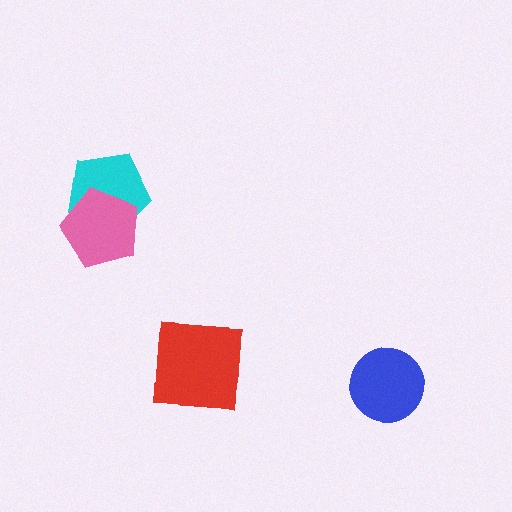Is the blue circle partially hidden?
No, no other shape covers it.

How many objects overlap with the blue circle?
0 objects overlap with the blue circle.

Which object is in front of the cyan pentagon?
The pink pentagon is in front of the cyan pentagon.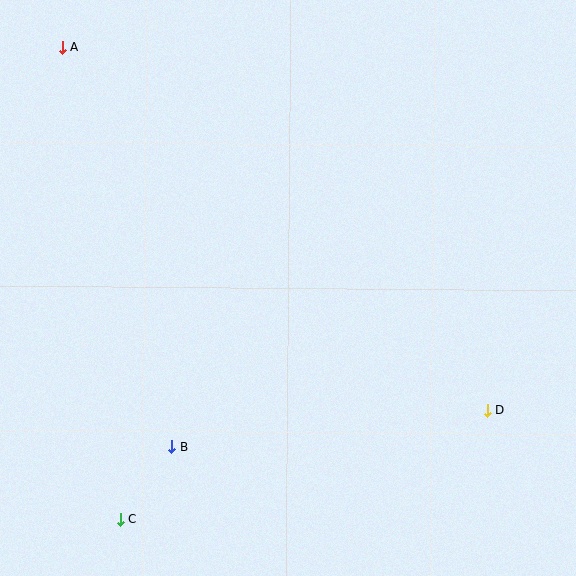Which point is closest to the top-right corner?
Point D is closest to the top-right corner.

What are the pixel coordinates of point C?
Point C is at (120, 519).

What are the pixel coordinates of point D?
Point D is at (487, 410).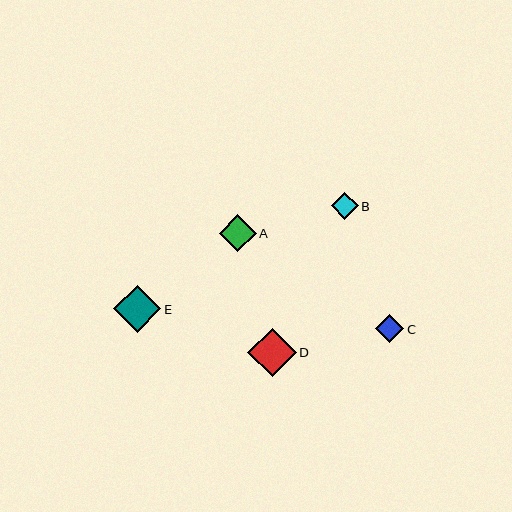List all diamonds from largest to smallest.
From largest to smallest: D, E, A, C, B.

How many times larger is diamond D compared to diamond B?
Diamond D is approximately 1.8 times the size of diamond B.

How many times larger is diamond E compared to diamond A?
Diamond E is approximately 1.3 times the size of diamond A.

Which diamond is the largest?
Diamond D is the largest with a size of approximately 48 pixels.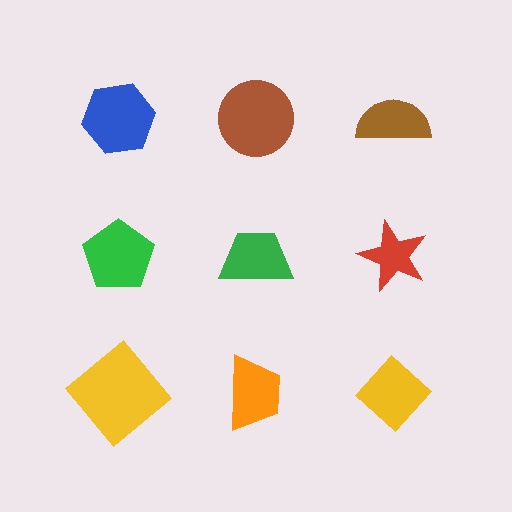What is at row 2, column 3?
A red star.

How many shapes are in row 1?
3 shapes.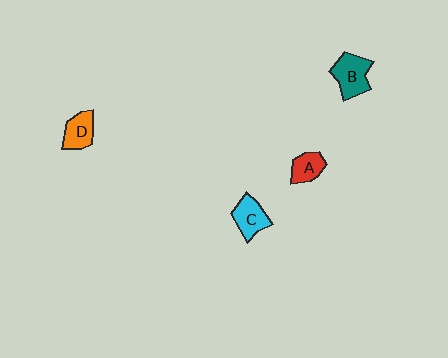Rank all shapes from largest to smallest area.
From largest to smallest: B (teal), C (cyan), D (orange), A (red).